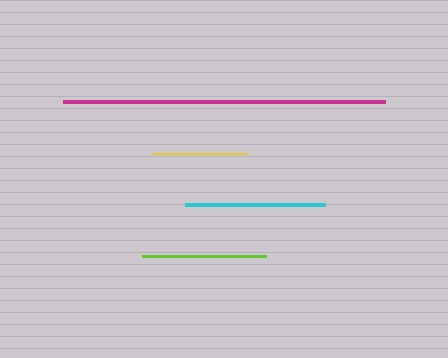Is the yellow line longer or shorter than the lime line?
The lime line is longer than the yellow line.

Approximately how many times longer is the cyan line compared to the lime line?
The cyan line is approximately 1.1 times the length of the lime line.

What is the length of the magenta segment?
The magenta segment is approximately 322 pixels long.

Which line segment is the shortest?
The yellow line is the shortest at approximately 95 pixels.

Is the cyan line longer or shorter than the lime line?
The cyan line is longer than the lime line.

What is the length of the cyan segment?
The cyan segment is approximately 140 pixels long.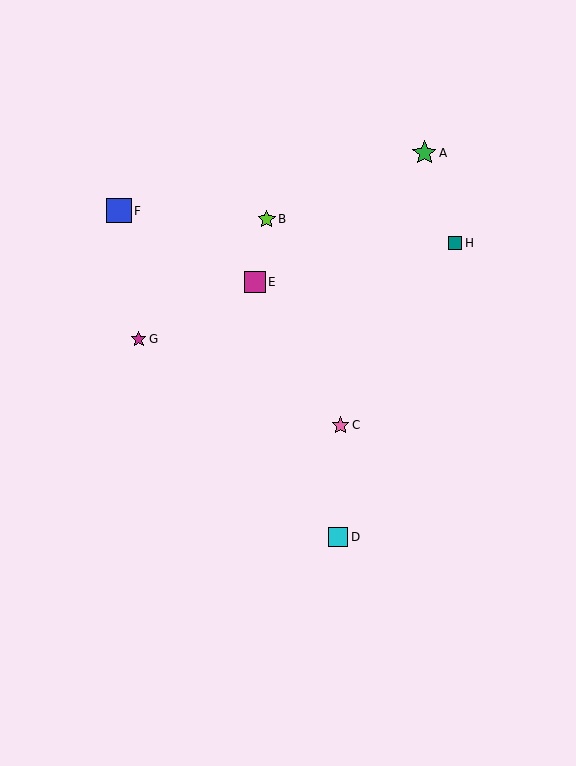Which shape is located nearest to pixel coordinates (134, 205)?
The blue square (labeled F) at (119, 211) is nearest to that location.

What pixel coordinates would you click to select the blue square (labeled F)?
Click at (119, 211) to select the blue square F.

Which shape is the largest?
The blue square (labeled F) is the largest.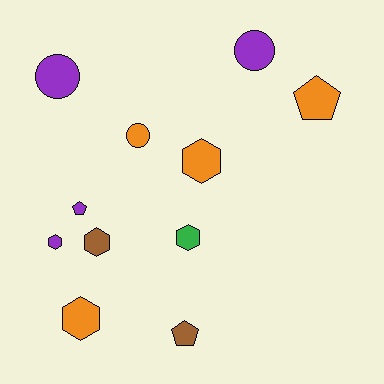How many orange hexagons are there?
There are 2 orange hexagons.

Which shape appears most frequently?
Hexagon, with 5 objects.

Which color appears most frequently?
Orange, with 4 objects.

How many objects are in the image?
There are 11 objects.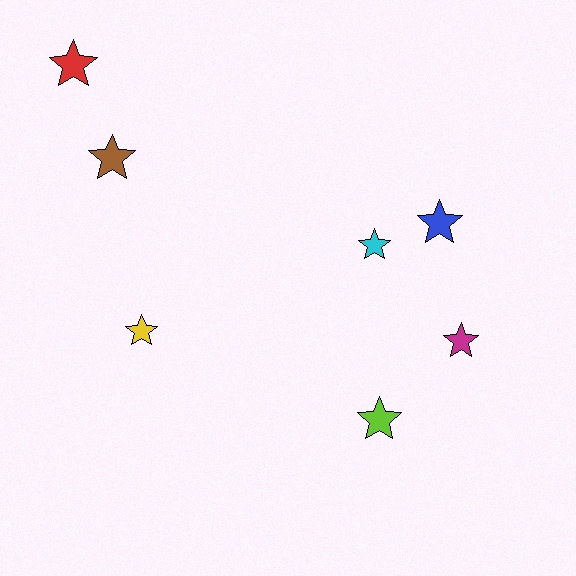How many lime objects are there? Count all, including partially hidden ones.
There is 1 lime object.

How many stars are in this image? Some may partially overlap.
There are 7 stars.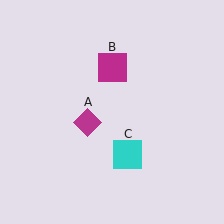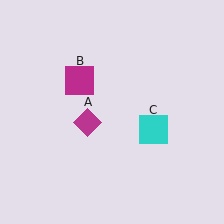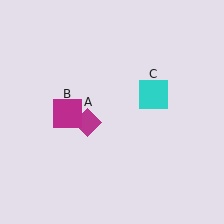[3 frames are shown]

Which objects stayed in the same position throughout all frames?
Magenta diamond (object A) remained stationary.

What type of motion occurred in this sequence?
The magenta square (object B), cyan square (object C) rotated counterclockwise around the center of the scene.